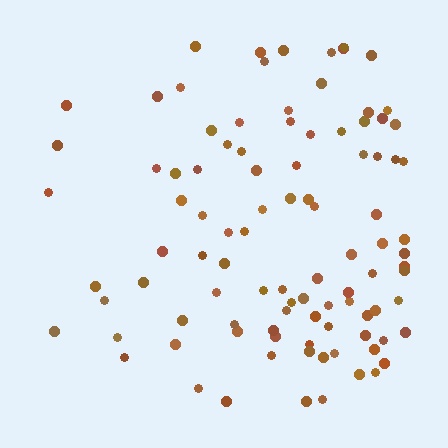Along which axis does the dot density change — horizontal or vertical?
Horizontal.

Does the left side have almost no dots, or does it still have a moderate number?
Still a moderate number, just noticeably fewer than the right.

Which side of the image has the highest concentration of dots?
The right.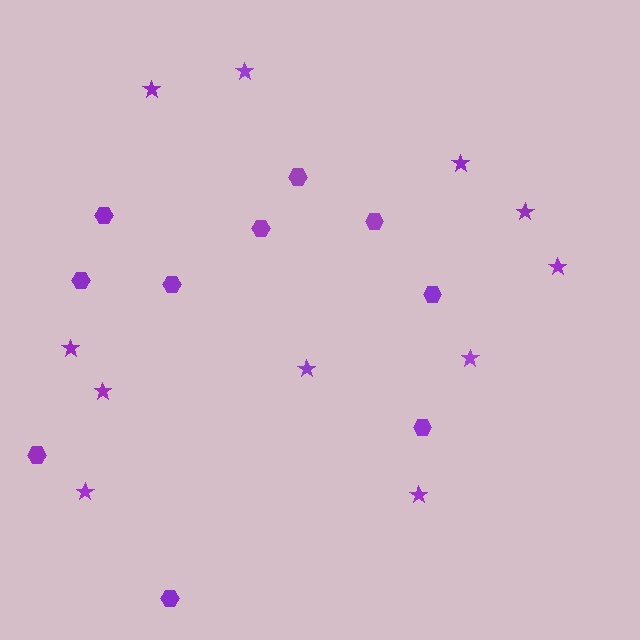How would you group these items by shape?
There are 2 groups: one group of stars (11) and one group of hexagons (10).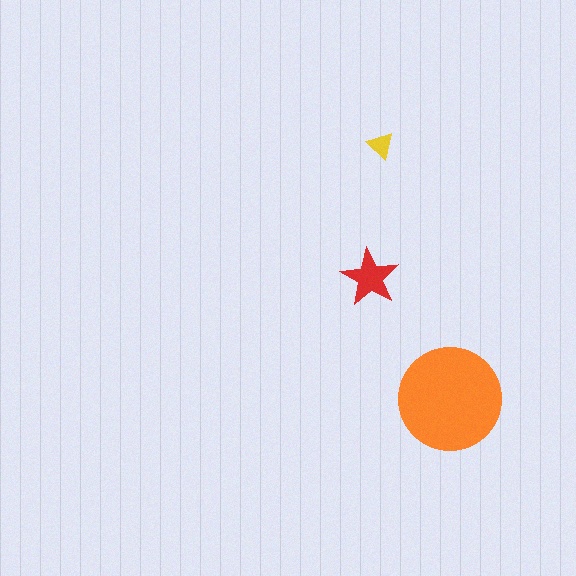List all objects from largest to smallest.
The orange circle, the red star, the yellow triangle.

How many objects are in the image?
There are 3 objects in the image.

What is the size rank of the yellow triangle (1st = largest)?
3rd.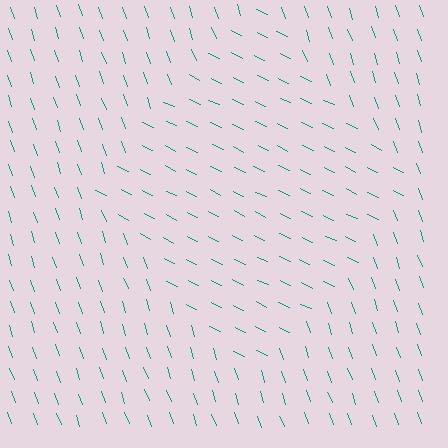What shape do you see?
I see a diamond.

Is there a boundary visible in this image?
Yes, there is a texture boundary formed by a change in line orientation.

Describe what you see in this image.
The image is filled with small teal line segments. A diamond region in the image has lines oriented differently from the surrounding lines, creating a visible texture boundary.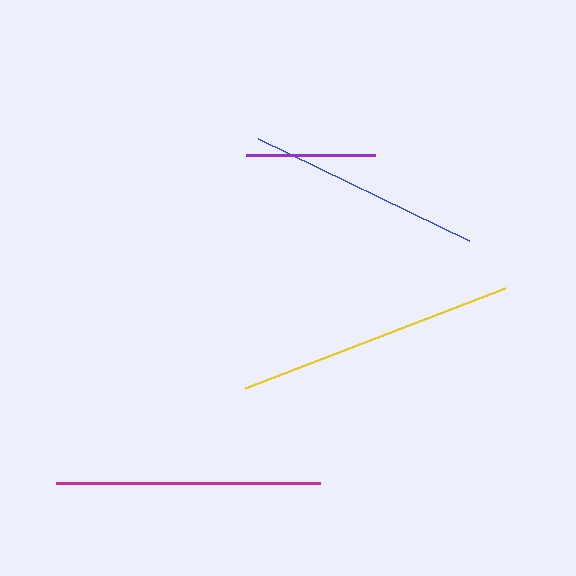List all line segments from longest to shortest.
From longest to shortest: yellow, magenta, blue, purple.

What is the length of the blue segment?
The blue segment is approximately 234 pixels long.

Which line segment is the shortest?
The purple line is the shortest at approximately 129 pixels.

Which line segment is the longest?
The yellow line is the longest at approximately 278 pixels.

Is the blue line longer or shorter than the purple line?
The blue line is longer than the purple line.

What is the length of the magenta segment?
The magenta segment is approximately 264 pixels long.